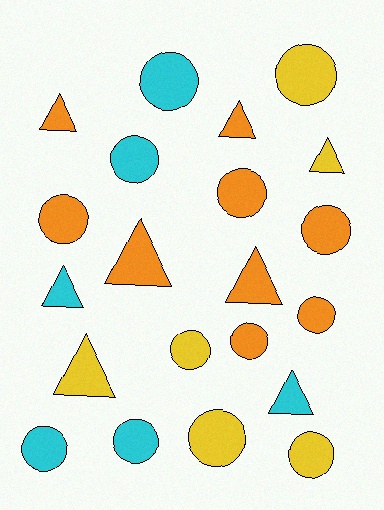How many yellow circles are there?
There are 4 yellow circles.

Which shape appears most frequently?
Circle, with 13 objects.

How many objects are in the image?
There are 21 objects.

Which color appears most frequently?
Orange, with 9 objects.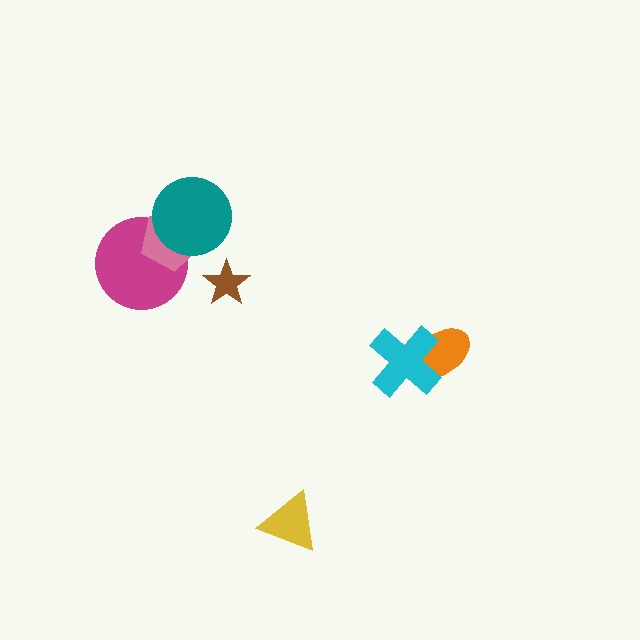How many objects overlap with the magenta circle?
2 objects overlap with the magenta circle.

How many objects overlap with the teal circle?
2 objects overlap with the teal circle.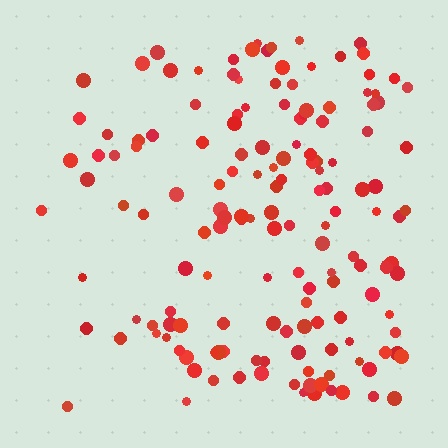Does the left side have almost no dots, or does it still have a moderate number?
Still a moderate number, just noticeably fewer than the right.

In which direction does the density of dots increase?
From left to right, with the right side densest.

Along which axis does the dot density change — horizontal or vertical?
Horizontal.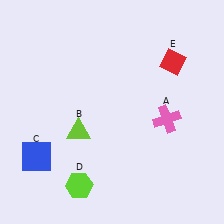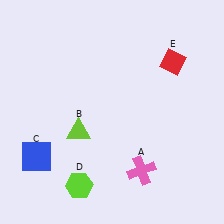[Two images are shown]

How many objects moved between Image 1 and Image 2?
1 object moved between the two images.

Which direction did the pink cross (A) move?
The pink cross (A) moved down.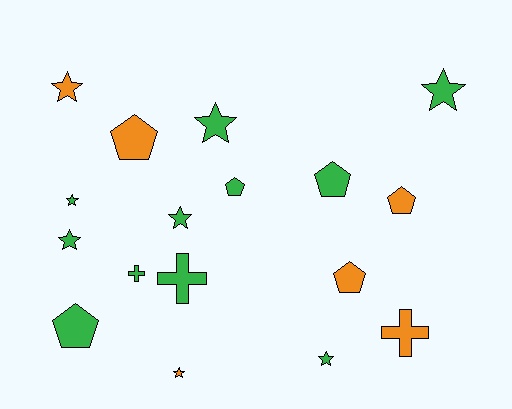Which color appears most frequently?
Green, with 11 objects.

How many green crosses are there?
There are 2 green crosses.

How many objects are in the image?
There are 17 objects.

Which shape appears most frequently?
Star, with 8 objects.